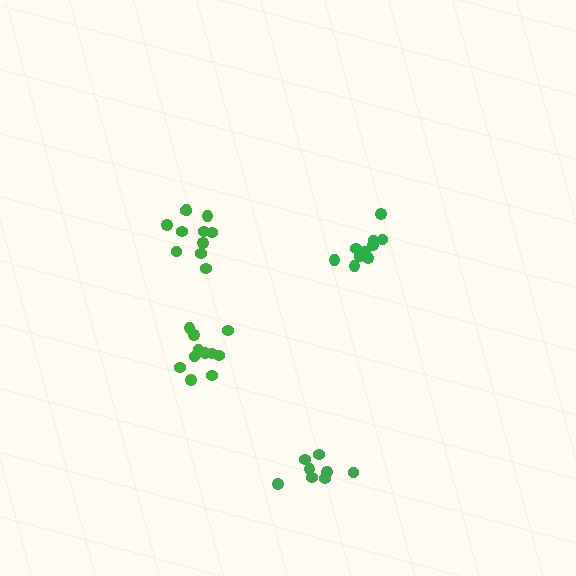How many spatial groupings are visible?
There are 4 spatial groupings.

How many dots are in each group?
Group 1: 11 dots, Group 2: 11 dots, Group 3: 8 dots, Group 4: 11 dots (41 total).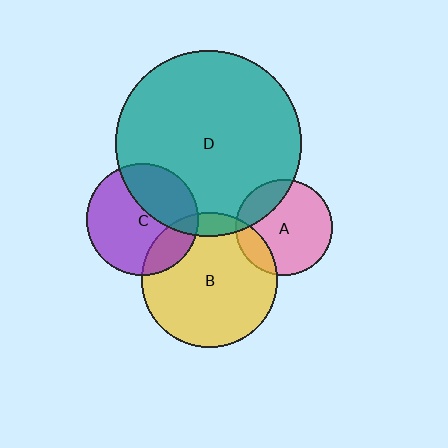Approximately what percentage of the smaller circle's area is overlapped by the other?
Approximately 10%.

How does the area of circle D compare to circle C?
Approximately 2.8 times.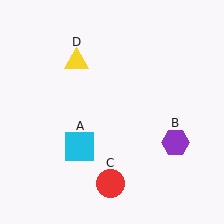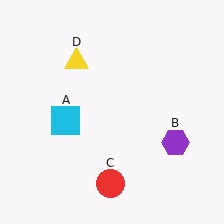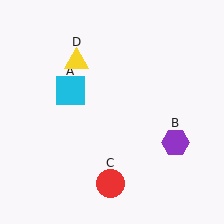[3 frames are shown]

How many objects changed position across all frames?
1 object changed position: cyan square (object A).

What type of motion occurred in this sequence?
The cyan square (object A) rotated clockwise around the center of the scene.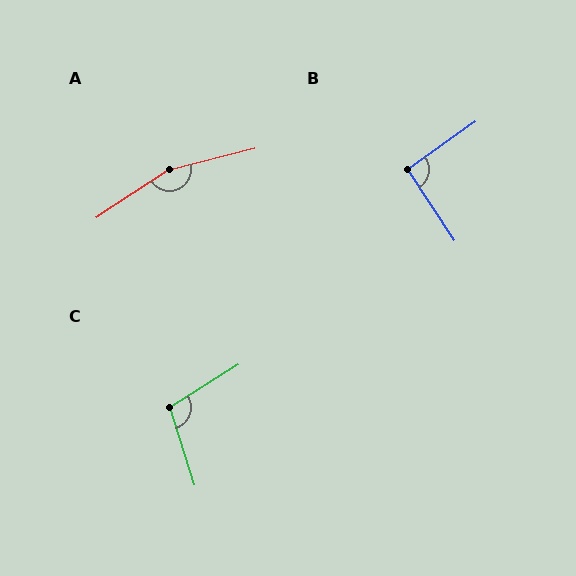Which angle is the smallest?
B, at approximately 92 degrees.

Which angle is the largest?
A, at approximately 161 degrees.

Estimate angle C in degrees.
Approximately 104 degrees.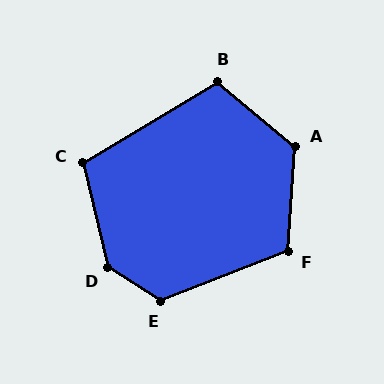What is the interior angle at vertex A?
Approximately 126 degrees (obtuse).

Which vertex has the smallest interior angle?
C, at approximately 108 degrees.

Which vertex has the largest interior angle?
D, at approximately 135 degrees.